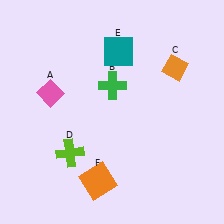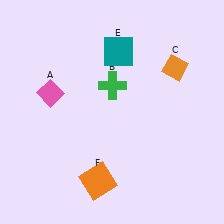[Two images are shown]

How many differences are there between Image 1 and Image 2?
There is 1 difference between the two images.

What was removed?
The lime cross (D) was removed in Image 2.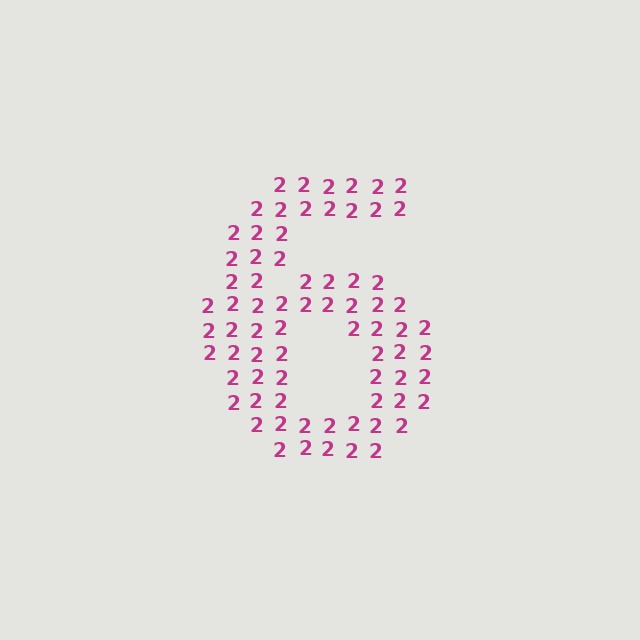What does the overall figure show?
The overall figure shows the digit 6.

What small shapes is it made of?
It is made of small digit 2's.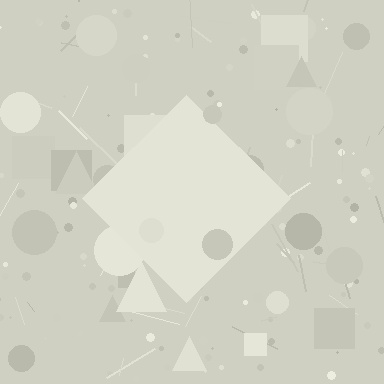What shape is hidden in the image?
A diamond is hidden in the image.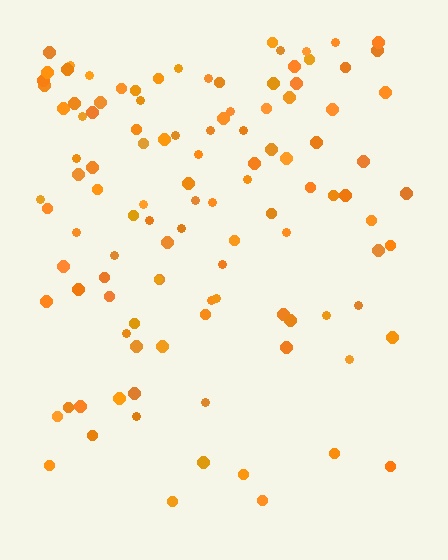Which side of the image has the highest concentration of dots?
The top.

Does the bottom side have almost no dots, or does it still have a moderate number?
Still a moderate number, just noticeably fewer than the top.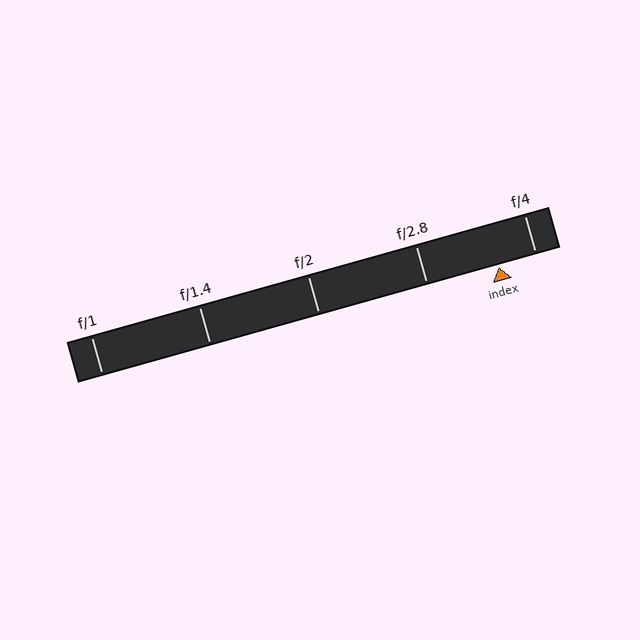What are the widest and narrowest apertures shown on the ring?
The widest aperture shown is f/1 and the narrowest is f/4.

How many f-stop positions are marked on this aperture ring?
There are 5 f-stop positions marked.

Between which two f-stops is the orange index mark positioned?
The index mark is between f/2.8 and f/4.